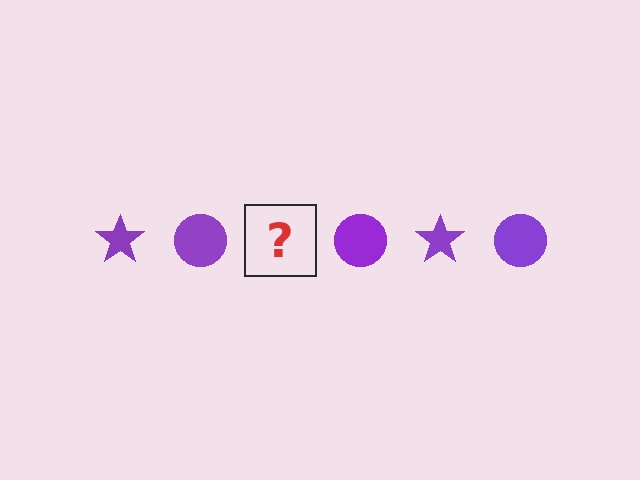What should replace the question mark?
The question mark should be replaced with a purple star.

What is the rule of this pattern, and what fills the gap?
The rule is that the pattern cycles through star, circle shapes in purple. The gap should be filled with a purple star.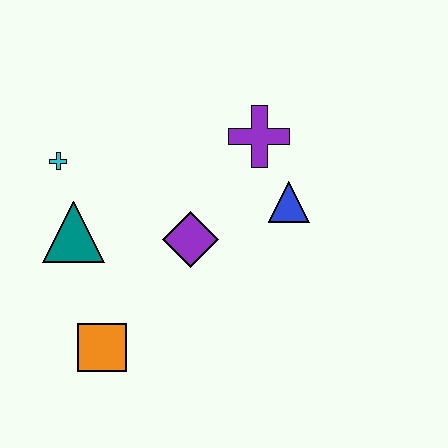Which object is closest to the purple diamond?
The blue triangle is closest to the purple diamond.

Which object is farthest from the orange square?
The purple cross is farthest from the orange square.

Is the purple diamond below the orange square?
No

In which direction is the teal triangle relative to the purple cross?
The teal triangle is to the left of the purple cross.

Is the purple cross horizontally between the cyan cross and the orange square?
No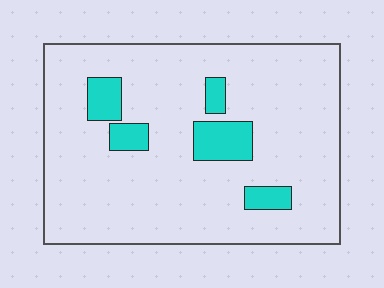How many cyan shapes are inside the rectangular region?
5.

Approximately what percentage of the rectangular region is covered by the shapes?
Approximately 10%.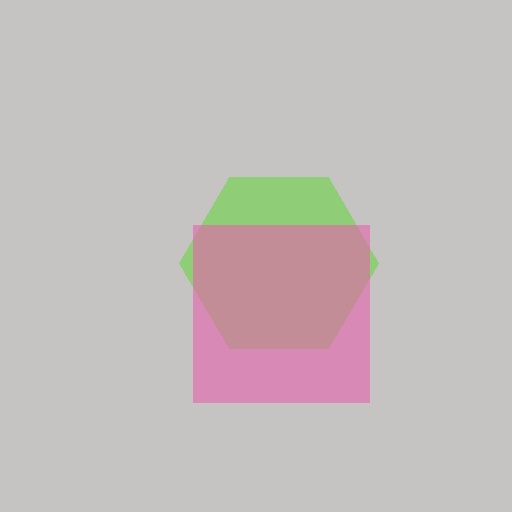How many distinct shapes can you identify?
There are 2 distinct shapes: a lime hexagon, a pink square.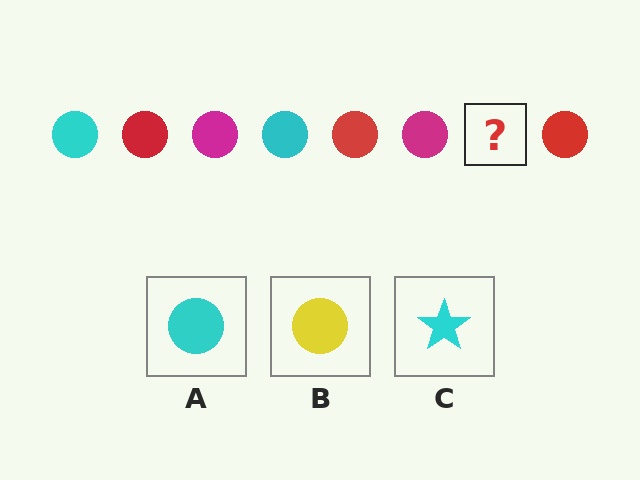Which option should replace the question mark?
Option A.